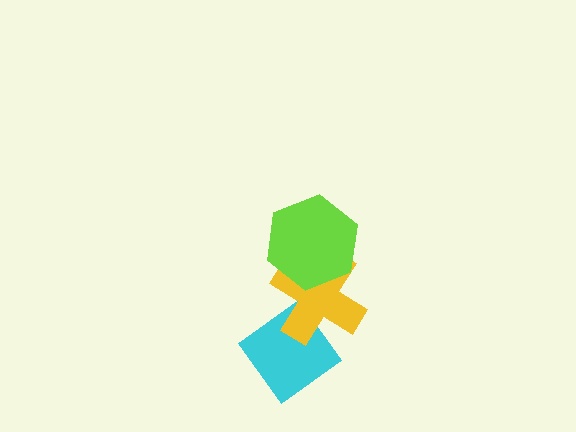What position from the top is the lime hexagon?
The lime hexagon is 1st from the top.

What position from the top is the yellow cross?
The yellow cross is 2nd from the top.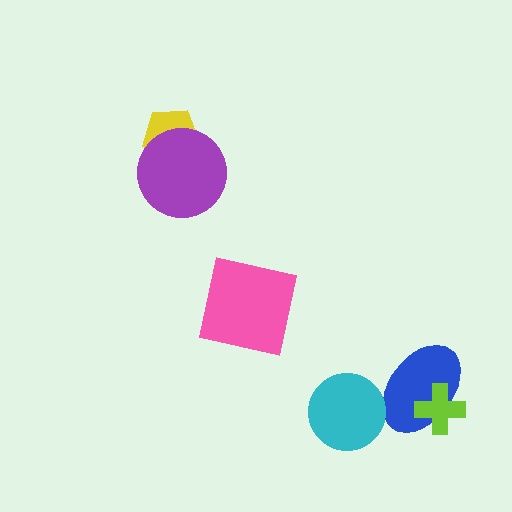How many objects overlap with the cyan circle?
1 object overlaps with the cyan circle.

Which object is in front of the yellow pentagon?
The purple circle is in front of the yellow pentagon.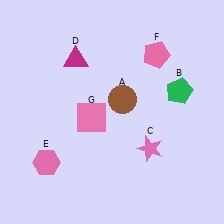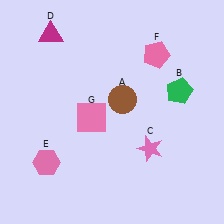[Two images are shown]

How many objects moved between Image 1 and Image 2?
1 object moved between the two images.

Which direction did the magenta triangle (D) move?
The magenta triangle (D) moved up.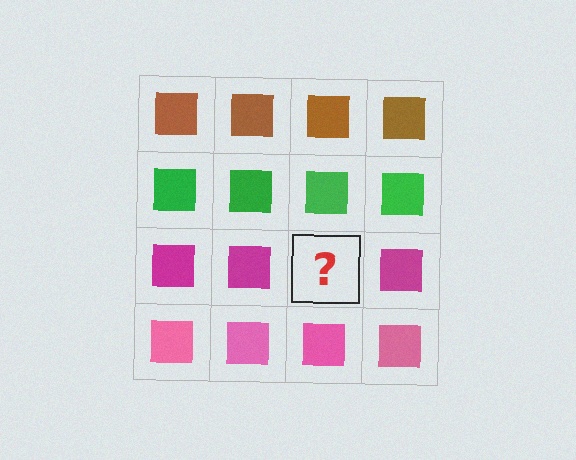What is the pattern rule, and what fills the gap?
The rule is that each row has a consistent color. The gap should be filled with a magenta square.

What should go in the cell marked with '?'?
The missing cell should contain a magenta square.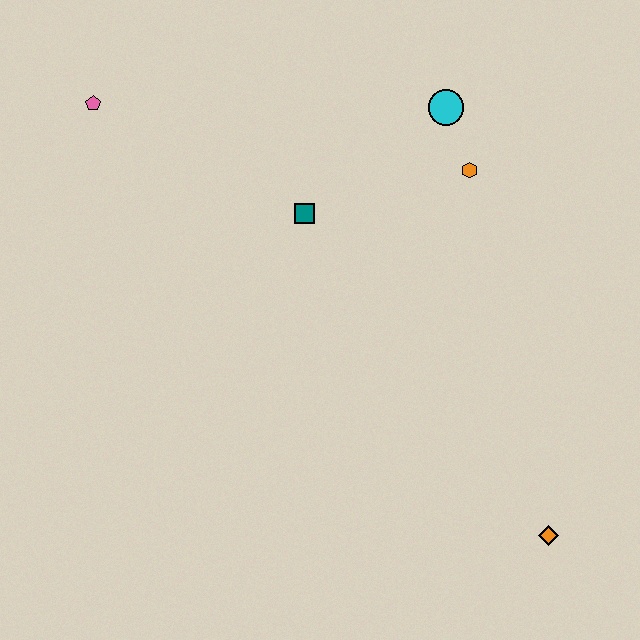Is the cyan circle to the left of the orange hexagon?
Yes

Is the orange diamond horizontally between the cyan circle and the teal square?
No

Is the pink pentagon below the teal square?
No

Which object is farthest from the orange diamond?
The pink pentagon is farthest from the orange diamond.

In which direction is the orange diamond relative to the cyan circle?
The orange diamond is below the cyan circle.